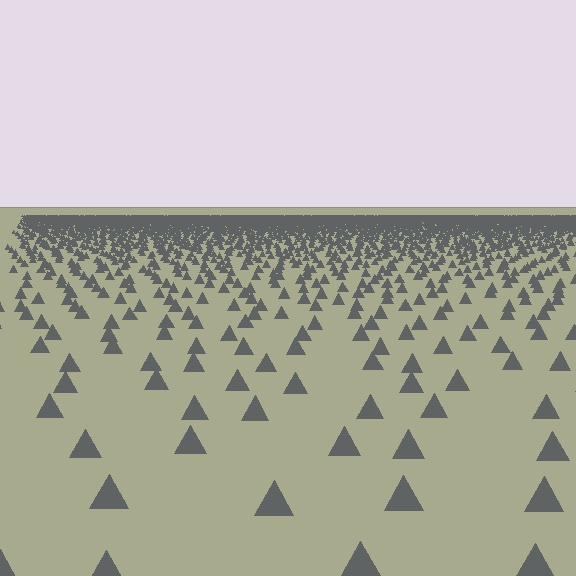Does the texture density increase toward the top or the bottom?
Density increases toward the top.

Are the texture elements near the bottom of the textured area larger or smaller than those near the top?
Larger. Near the bottom, elements are closer to the viewer and appear at a bigger on-screen size.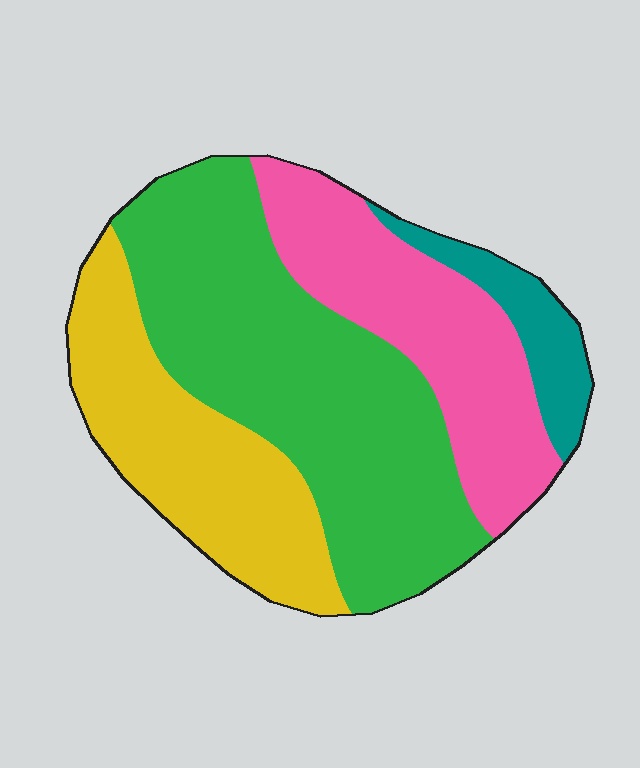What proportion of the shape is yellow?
Yellow covers roughly 25% of the shape.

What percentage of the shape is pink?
Pink takes up less than a quarter of the shape.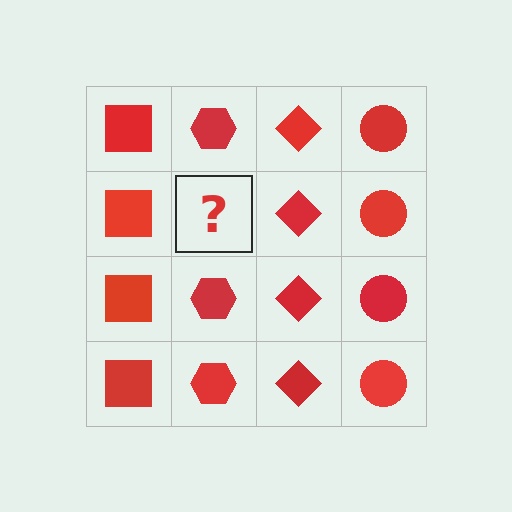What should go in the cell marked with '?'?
The missing cell should contain a red hexagon.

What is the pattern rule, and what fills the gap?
The rule is that each column has a consistent shape. The gap should be filled with a red hexagon.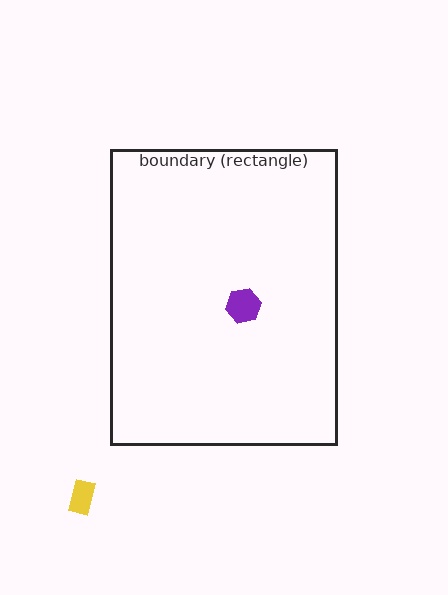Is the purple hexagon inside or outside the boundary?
Inside.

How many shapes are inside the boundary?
1 inside, 1 outside.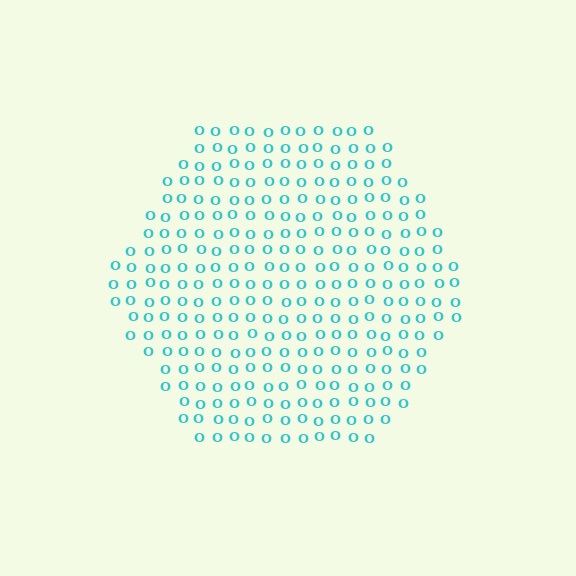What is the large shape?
The large shape is a hexagon.